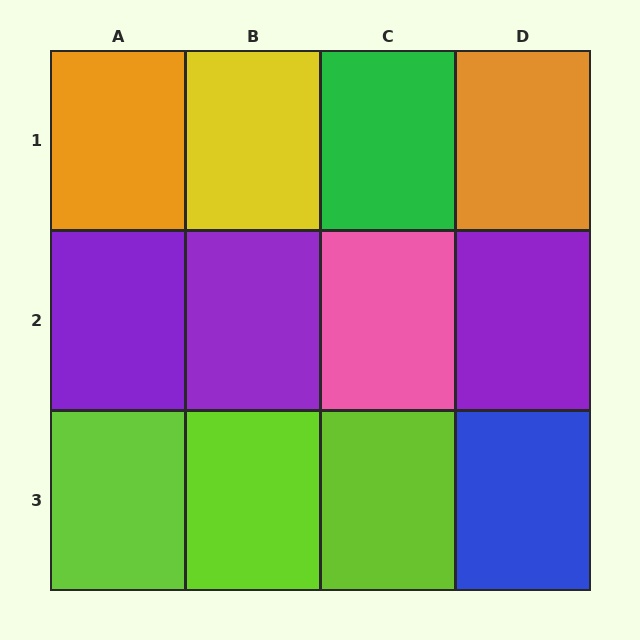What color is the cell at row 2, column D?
Purple.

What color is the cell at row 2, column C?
Pink.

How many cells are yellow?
1 cell is yellow.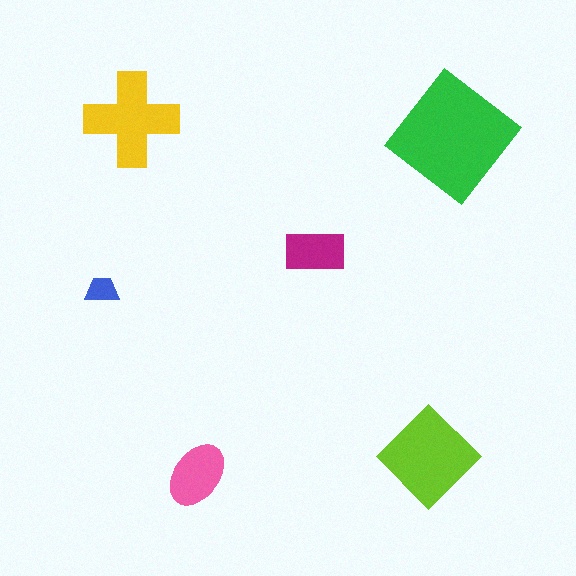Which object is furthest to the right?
The green diamond is rightmost.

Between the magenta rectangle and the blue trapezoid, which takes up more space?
The magenta rectangle.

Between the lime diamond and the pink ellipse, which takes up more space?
The lime diamond.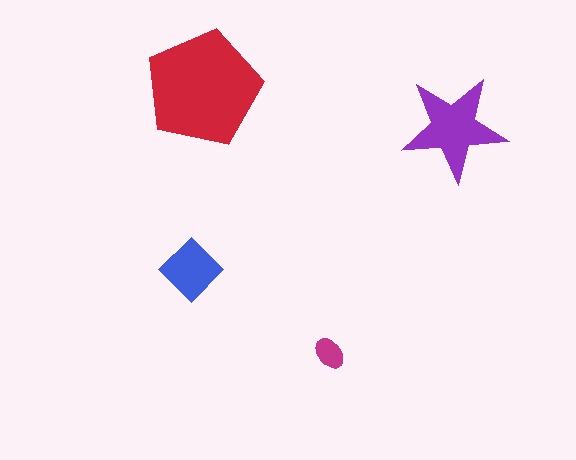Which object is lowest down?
The magenta ellipse is bottommost.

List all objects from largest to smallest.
The red pentagon, the purple star, the blue diamond, the magenta ellipse.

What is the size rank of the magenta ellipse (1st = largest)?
4th.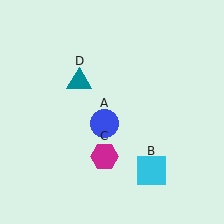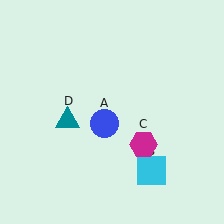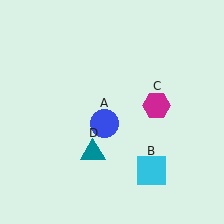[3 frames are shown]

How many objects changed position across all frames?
2 objects changed position: magenta hexagon (object C), teal triangle (object D).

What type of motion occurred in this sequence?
The magenta hexagon (object C), teal triangle (object D) rotated counterclockwise around the center of the scene.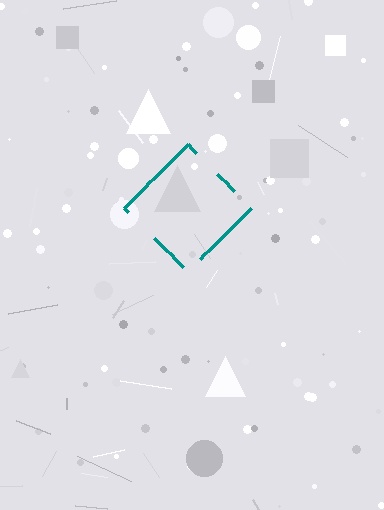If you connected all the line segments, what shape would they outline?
They would outline a diamond.